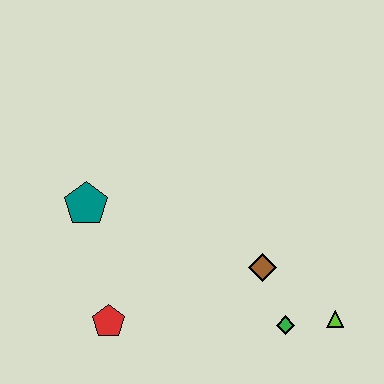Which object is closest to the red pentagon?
The teal pentagon is closest to the red pentagon.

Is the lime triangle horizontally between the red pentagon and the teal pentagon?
No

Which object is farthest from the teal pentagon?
The lime triangle is farthest from the teal pentagon.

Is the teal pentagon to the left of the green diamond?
Yes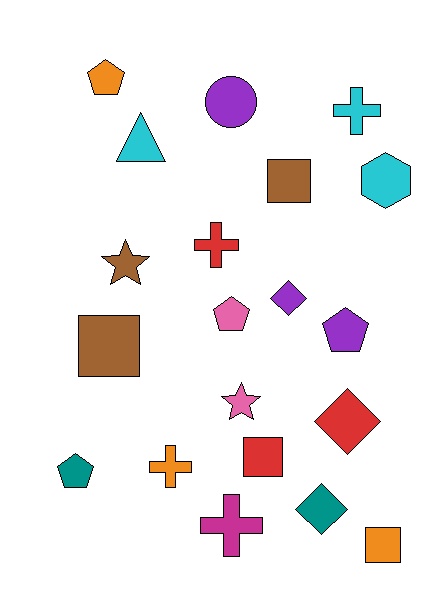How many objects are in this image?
There are 20 objects.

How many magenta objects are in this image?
There is 1 magenta object.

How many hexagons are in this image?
There is 1 hexagon.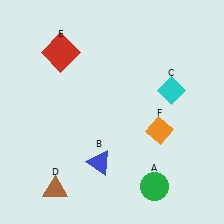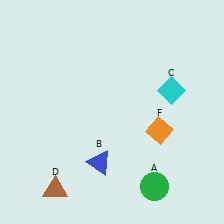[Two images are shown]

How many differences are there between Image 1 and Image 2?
There is 1 difference between the two images.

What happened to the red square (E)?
The red square (E) was removed in Image 2. It was in the top-left area of Image 1.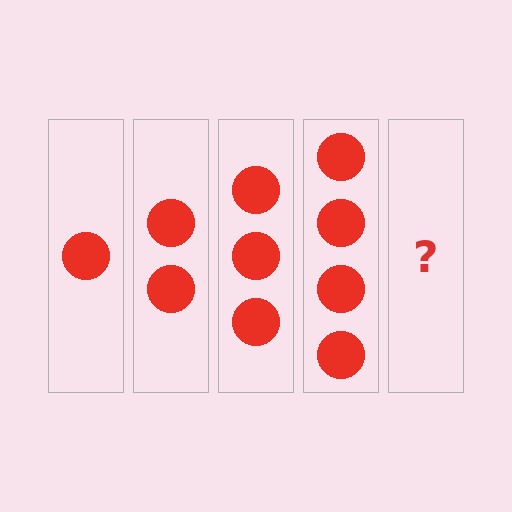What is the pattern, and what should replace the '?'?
The pattern is that each step adds one more circle. The '?' should be 5 circles.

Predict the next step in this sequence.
The next step is 5 circles.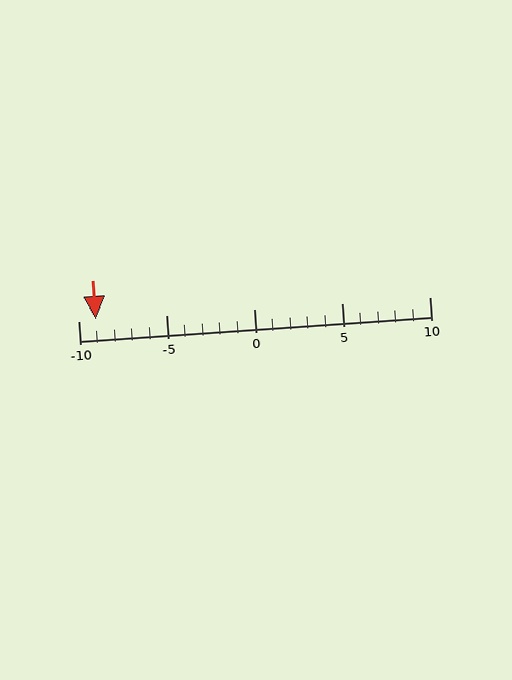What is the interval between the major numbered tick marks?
The major tick marks are spaced 5 units apart.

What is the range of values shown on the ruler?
The ruler shows values from -10 to 10.